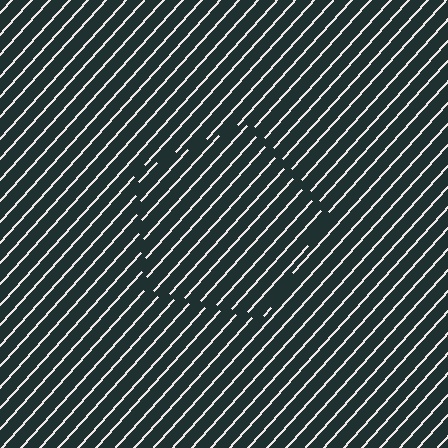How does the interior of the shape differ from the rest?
The interior of the shape contains the same grating, shifted by half a period — the contour is defined by the phase discontinuity where line-ends from the inner and outer gratings abut.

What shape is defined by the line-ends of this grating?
An illusory pentagon. The interior of the shape contains the same grating, shifted by half a period — the contour is defined by the phase discontinuity where line-ends from the inner and outer gratings abut.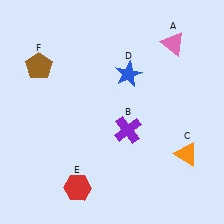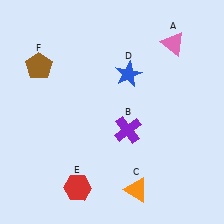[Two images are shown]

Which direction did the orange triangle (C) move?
The orange triangle (C) moved left.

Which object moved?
The orange triangle (C) moved left.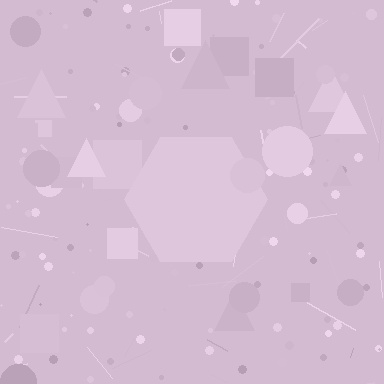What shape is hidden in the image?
A hexagon is hidden in the image.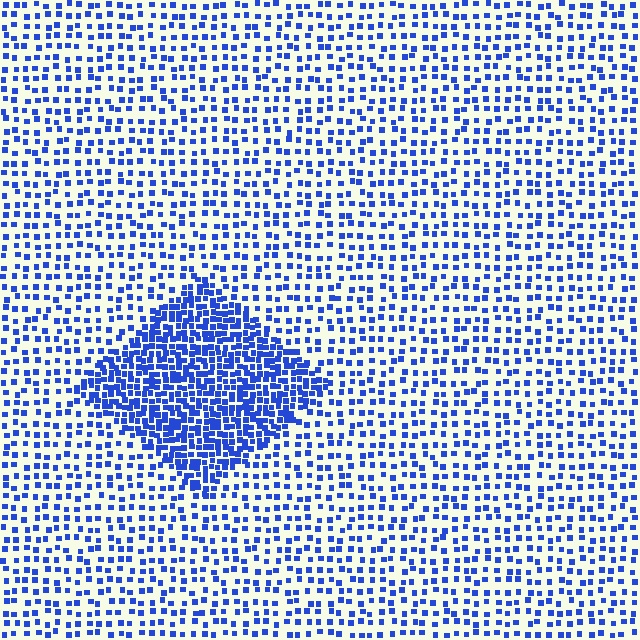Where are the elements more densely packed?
The elements are more densely packed inside the diamond boundary.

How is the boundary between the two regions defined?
The boundary is defined by a change in element density (approximately 2.4x ratio). All elements are the same color, size, and shape.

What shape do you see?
I see a diamond.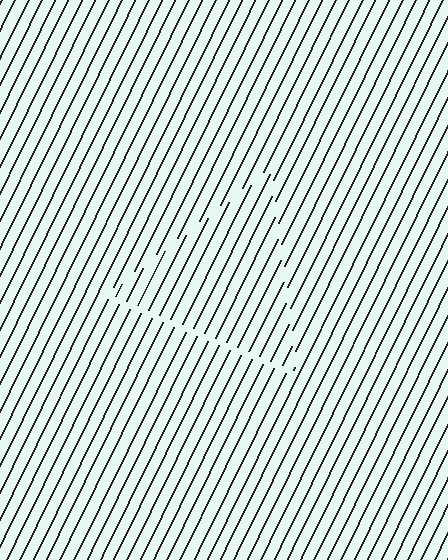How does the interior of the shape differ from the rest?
The interior of the shape contains the same grating, shifted by half a period — the contour is defined by the phase discontinuity where line-ends from the inner and outer gratings abut.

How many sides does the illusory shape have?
3 sides — the line-ends trace a triangle.